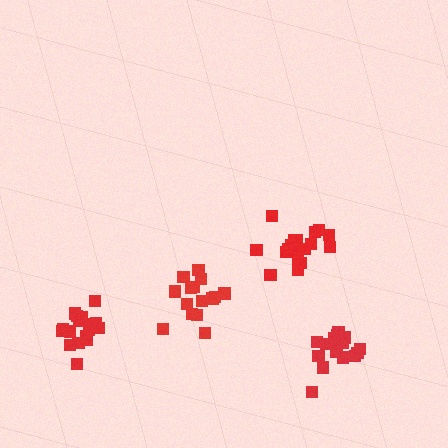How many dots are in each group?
Group 1: 15 dots, Group 2: 18 dots, Group 3: 18 dots, Group 4: 19 dots (70 total).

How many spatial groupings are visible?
There are 4 spatial groupings.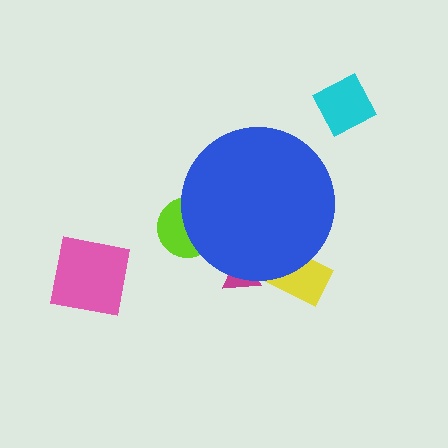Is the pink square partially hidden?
No, the pink square is fully visible.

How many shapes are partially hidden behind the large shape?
3 shapes are partially hidden.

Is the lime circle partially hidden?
Yes, the lime circle is partially hidden behind the blue circle.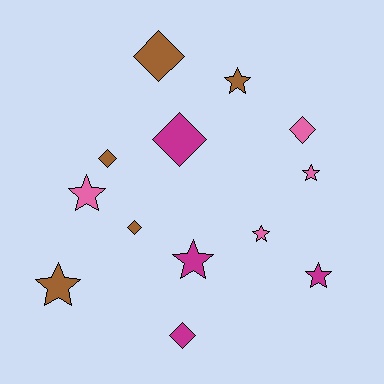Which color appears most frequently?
Brown, with 5 objects.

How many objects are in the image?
There are 13 objects.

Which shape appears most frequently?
Star, with 7 objects.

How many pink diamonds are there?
There is 1 pink diamond.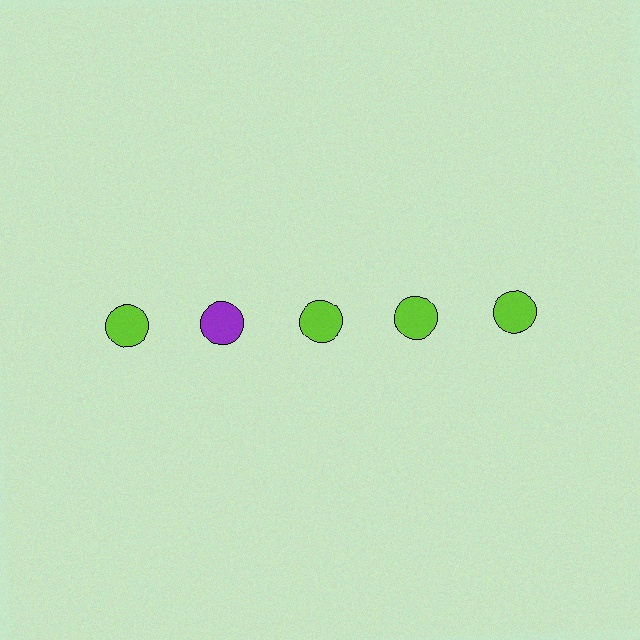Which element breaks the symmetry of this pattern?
The purple circle in the top row, second from left column breaks the symmetry. All other shapes are lime circles.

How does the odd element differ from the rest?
It has a different color: purple instead of lime.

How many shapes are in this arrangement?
There are 5 shapes arranged in a grid pattern.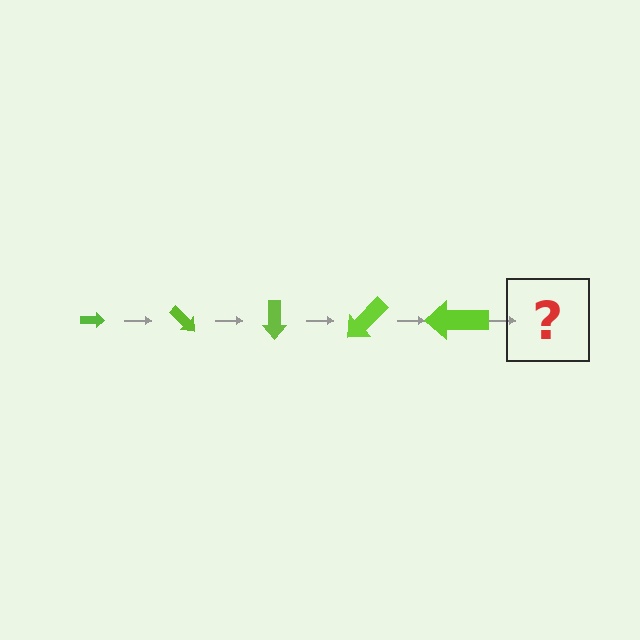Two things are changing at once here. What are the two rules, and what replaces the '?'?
The two rules are that the arrow grows larger each step and it rotates 45 degrees each step. The '?' should be an arrow, larger than the previous one and rotated 225 degrees from the start.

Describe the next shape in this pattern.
It should be an arrow, larger than the previous one and rotated 225 degrees from the start.